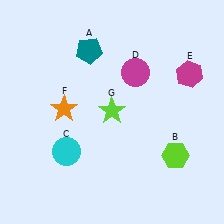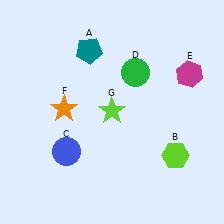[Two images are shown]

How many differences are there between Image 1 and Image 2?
There are 2 differences between the two images.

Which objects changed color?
C changed from cyan to blue. D changed from magenta to green.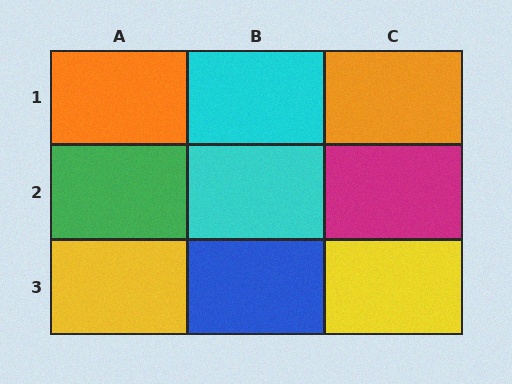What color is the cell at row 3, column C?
Yellow.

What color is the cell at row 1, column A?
Orange.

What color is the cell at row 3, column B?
Blue.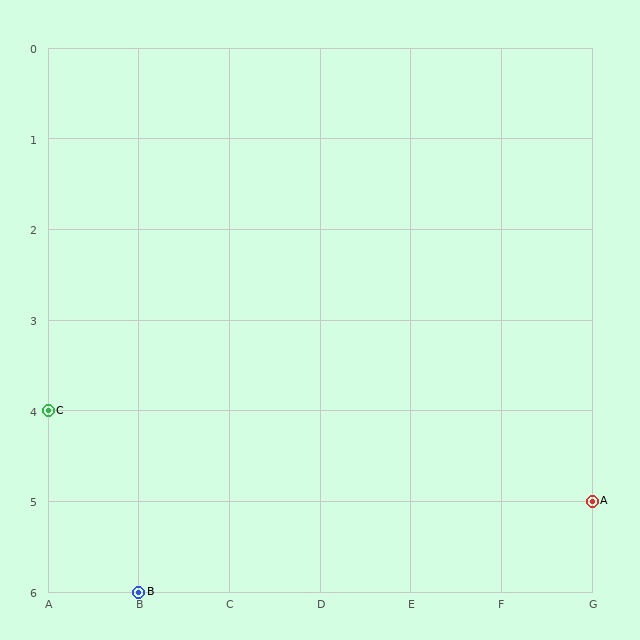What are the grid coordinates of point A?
Point A is at grid coordinates (G, 5).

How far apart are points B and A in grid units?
Points B and A are 5 columns and 1 row apart (about 5.1 grid units diagonally).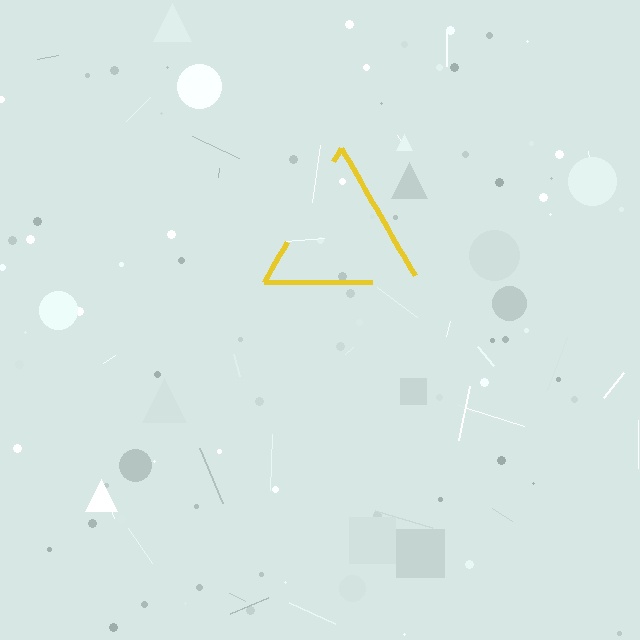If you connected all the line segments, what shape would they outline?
They would outline a triangle.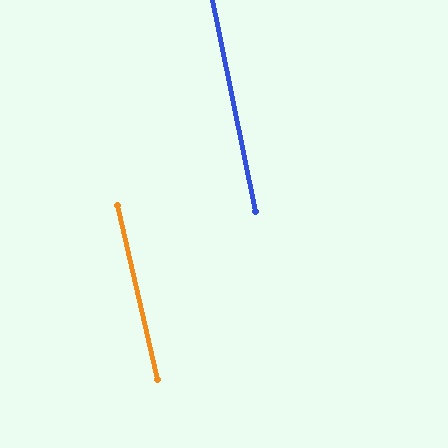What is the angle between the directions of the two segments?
Approximately 2 degrees.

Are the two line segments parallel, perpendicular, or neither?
Parallel — their directions differ by only 1.7°.